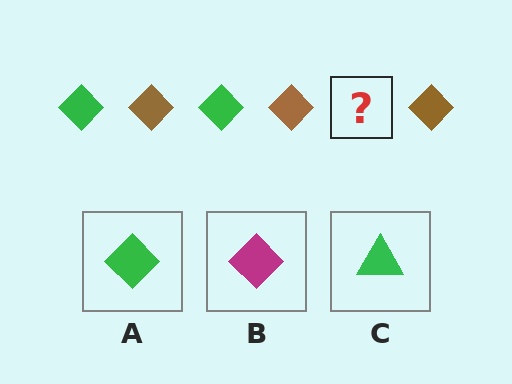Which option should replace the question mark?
Option A.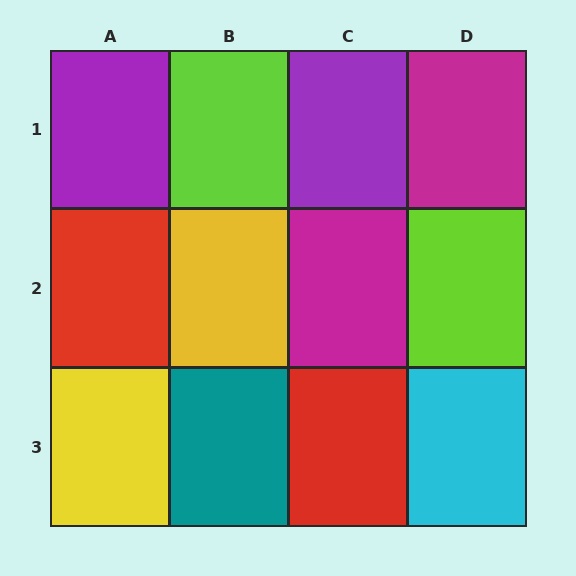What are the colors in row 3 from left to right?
Yellow, teal, red, cyan.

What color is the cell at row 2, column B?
Yellow.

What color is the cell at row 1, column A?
Purple.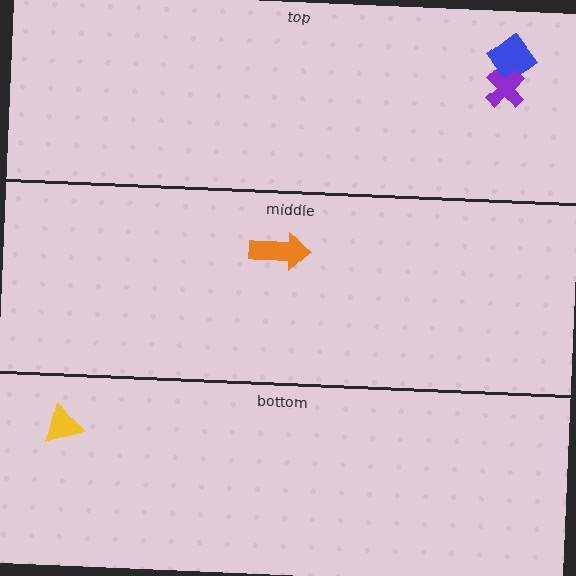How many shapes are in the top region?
2.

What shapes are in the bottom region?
The yellow triangle.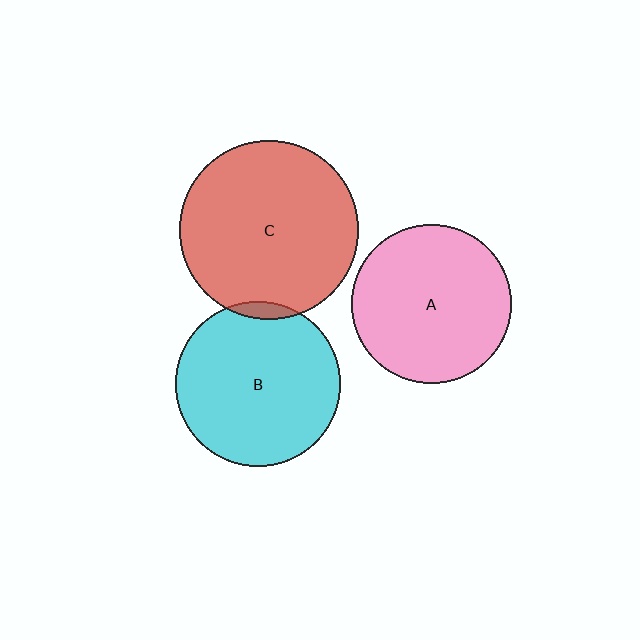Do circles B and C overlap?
Yes.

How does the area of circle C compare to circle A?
Approximately 1.3 times.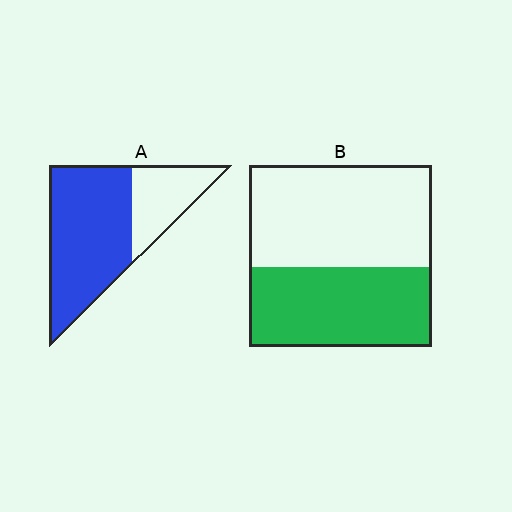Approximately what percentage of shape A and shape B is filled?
A is approximately 70% and B is approximately 45%.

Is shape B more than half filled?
No.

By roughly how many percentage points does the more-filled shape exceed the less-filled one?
By roughly 25 percentage points (A over B).